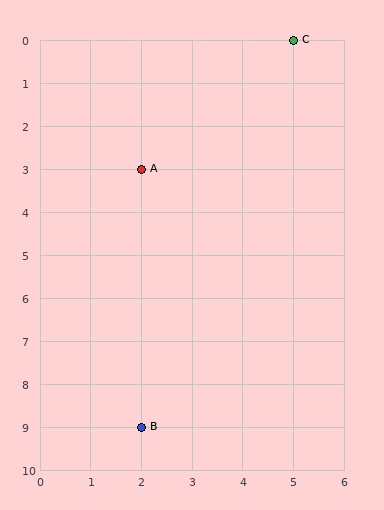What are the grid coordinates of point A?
Point A is at grid coordinates (2, 3).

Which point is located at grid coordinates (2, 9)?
Point B is at (2, 9).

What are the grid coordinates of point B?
Point B is at grid coordinates (2, 9).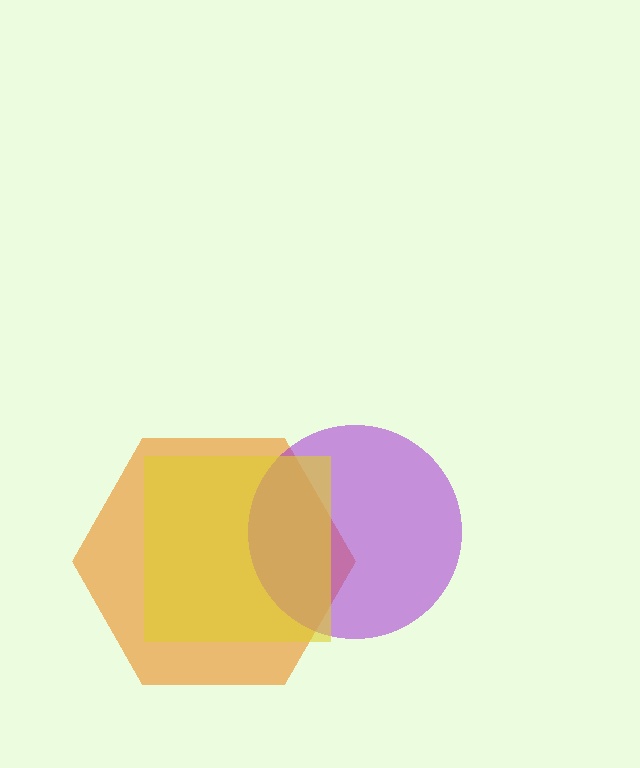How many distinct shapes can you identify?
There are 3 distinct shapes: an orange hexagon, a purple circle, a yellow square.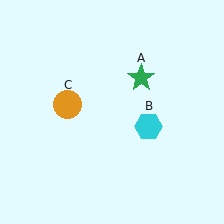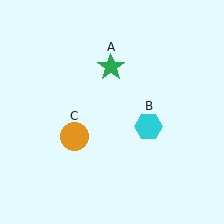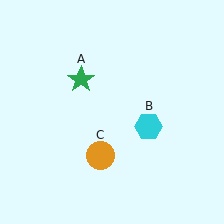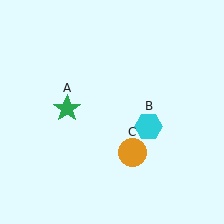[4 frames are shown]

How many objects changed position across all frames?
2 objects changed position: green star (object A), orange circle (object C).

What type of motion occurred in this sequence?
The green star (object A), orange circle (object C) rotated counterclockwise around the center of the scene.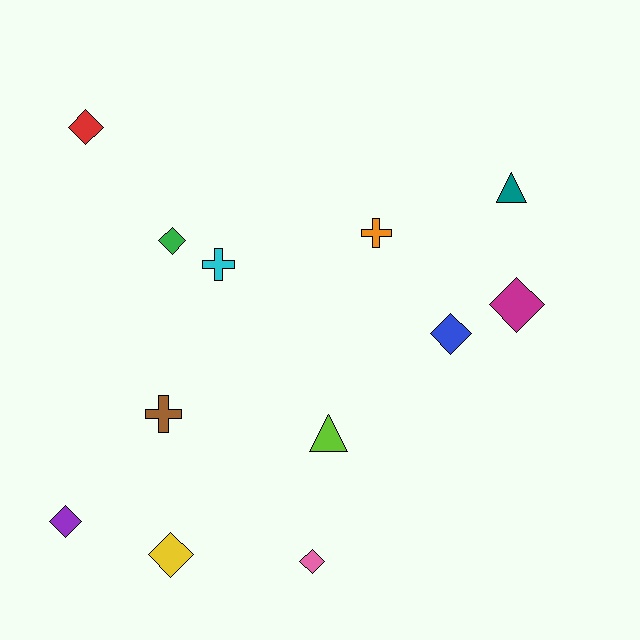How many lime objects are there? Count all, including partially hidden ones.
There is 1 lime object.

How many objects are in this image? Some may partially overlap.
There are 12 objects.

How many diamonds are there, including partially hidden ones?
There are 7 diamonds.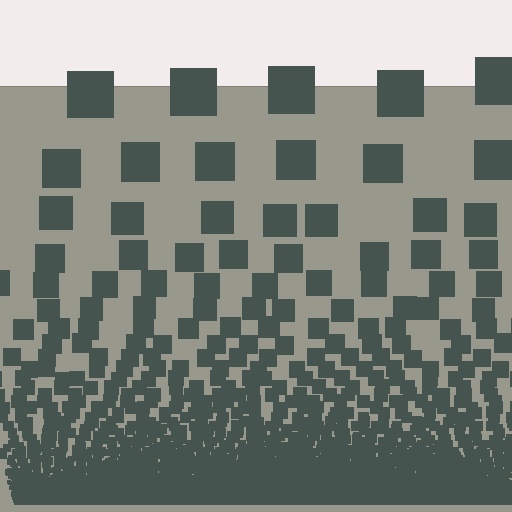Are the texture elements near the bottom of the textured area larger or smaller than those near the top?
Smaller. The gradient is inverted — elements near the bottom are smaller and denser.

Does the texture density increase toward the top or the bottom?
Density increases toward the bottom.